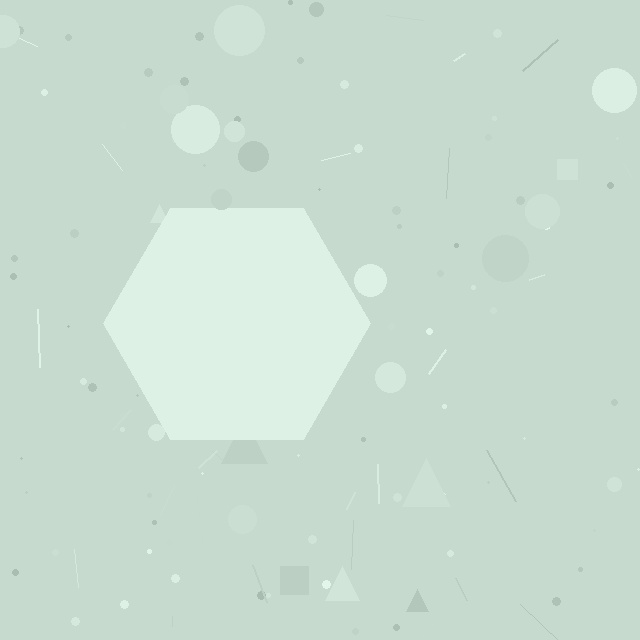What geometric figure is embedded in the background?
A hexagon is embedded in the background.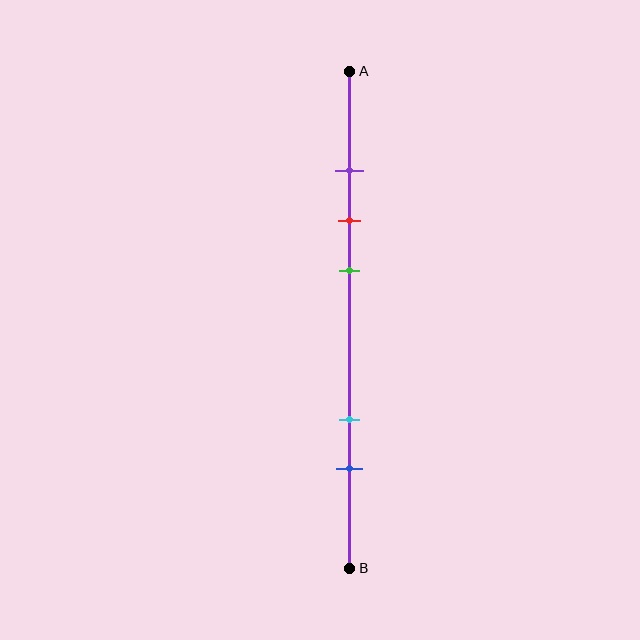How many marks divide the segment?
There are 5 marks dividing the segment.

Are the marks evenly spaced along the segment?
No, the marks are not evenly spaced.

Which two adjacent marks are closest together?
The purple and red marks are the closest adjacent pair.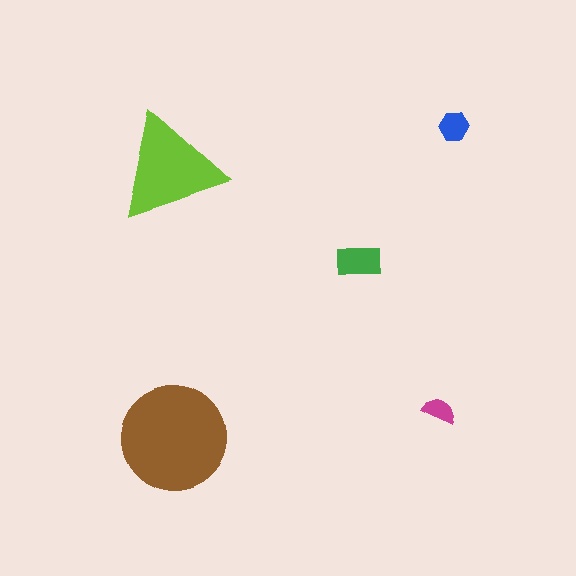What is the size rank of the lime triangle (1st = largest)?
2nd.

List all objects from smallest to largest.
The magenta semicircle, the blue hexagon, the green rectangle, the lime triangle, the brown circle.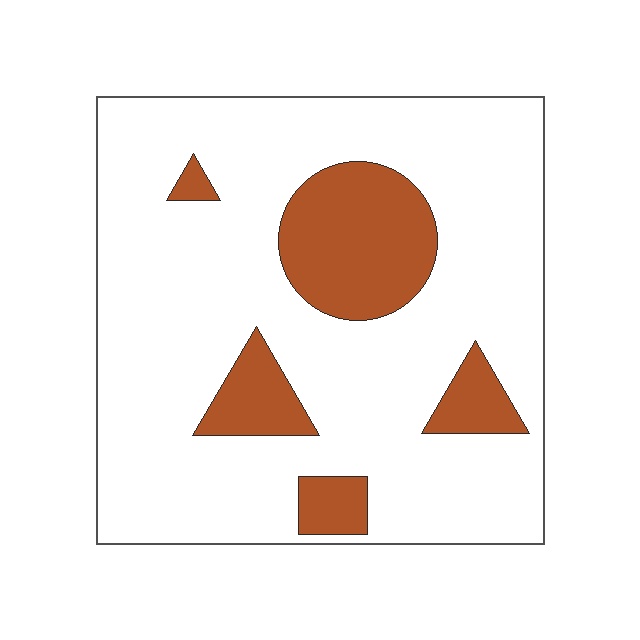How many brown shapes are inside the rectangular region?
5.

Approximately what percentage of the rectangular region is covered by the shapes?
Approximately 20%.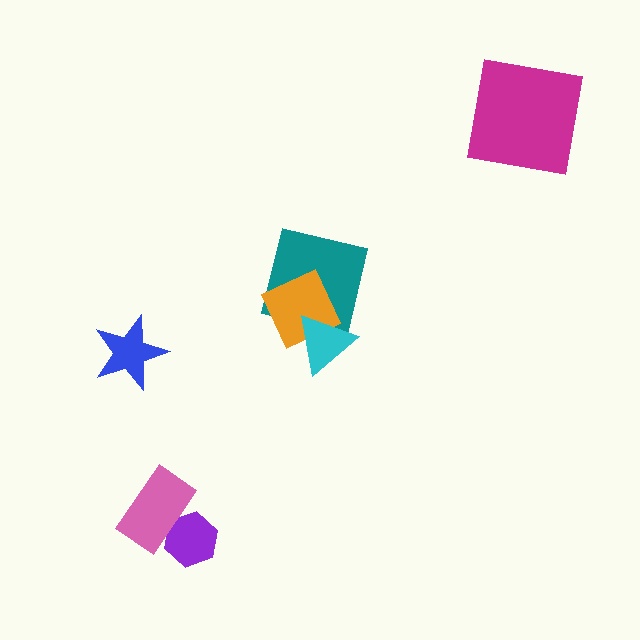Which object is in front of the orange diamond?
The cyan triangle is in front of the orange diamond.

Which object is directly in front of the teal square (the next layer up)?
The orange diamond is directly in front of the teal square.